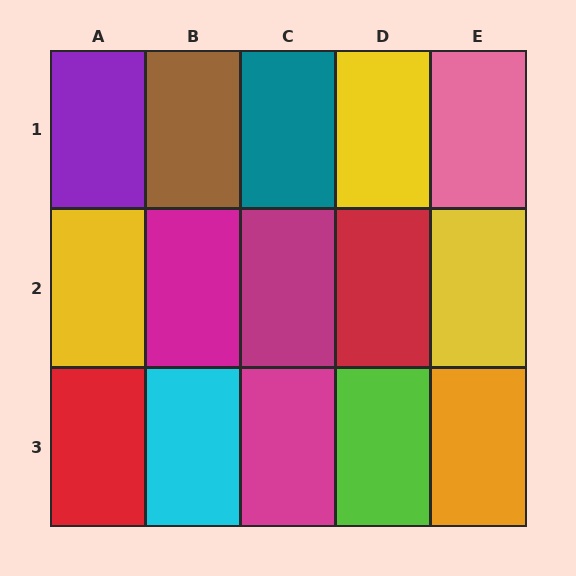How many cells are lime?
1 cell is lime.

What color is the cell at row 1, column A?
Purple.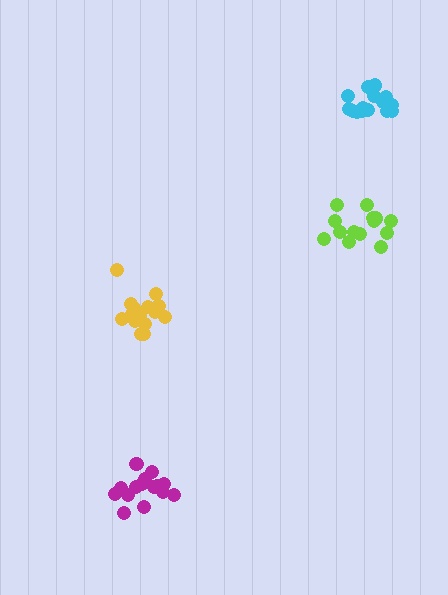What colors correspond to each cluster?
The clusters are colored: cyan, yellow, magenta, lime.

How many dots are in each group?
Group 1: 15 dots, Group 2: 15 dots, Group 3: 16 dots, Group 4: 14 dots (60 total).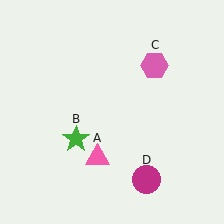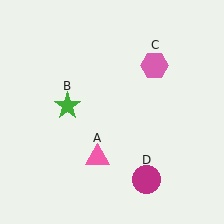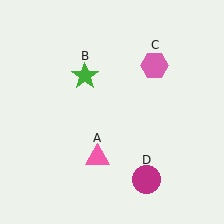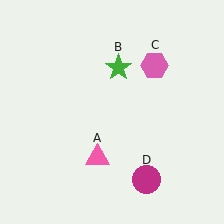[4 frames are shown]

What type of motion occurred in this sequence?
The green star (object B) rotated clockwise around the center of the scene.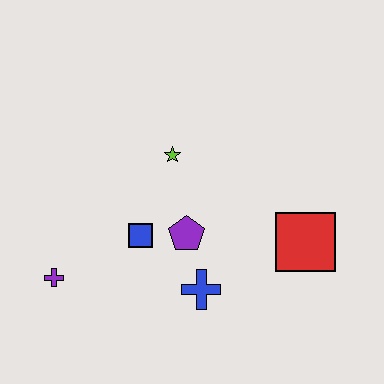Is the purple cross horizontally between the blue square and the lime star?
No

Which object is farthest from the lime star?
The purple cross is farthest from the lime star.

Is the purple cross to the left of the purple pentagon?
Yes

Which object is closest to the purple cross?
The blue square is closest to the purple cross.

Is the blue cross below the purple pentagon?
Yes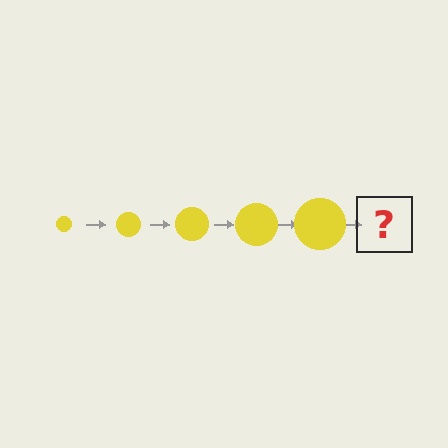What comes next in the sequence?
The next element should be a yellow circle, larger than the previous one.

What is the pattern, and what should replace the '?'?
The pattern is that the circle gets progressively larger each step. The '?' should be a yellow circle, larger than the previous one.